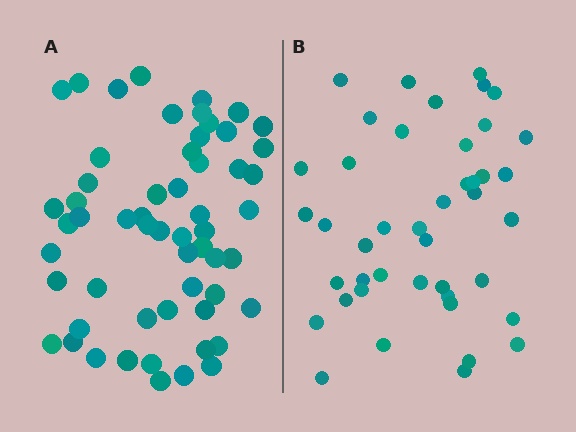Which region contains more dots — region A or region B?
Region A (the left region) has more dots.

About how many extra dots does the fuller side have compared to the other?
Region A has approximately 15 more dots than region B.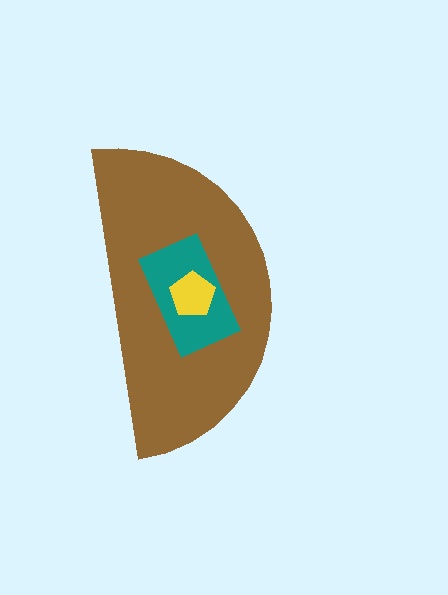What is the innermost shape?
The yellow pentagon.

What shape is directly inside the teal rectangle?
The yellow pentagon.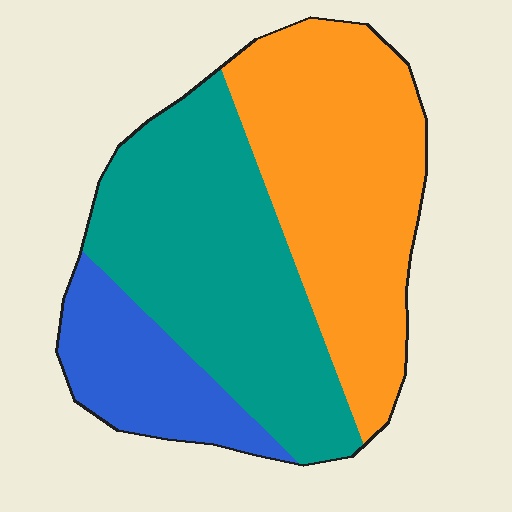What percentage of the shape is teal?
Teal takes up about two fifths (2/5) of the shape.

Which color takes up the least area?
Blue, at roughly 15%.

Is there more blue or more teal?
Teal.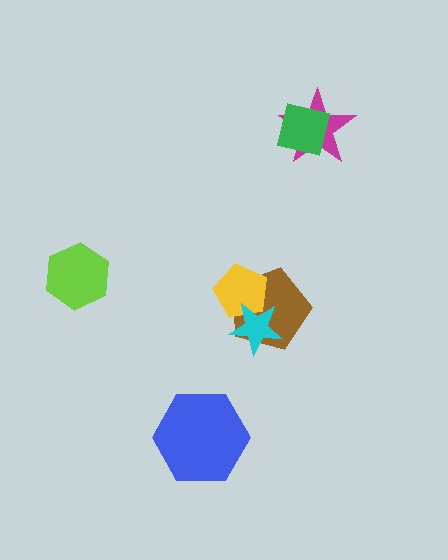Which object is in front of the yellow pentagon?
The cyan star is in front of the yellow pentagon.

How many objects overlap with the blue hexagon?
0 objects overlap with the blue hexagon.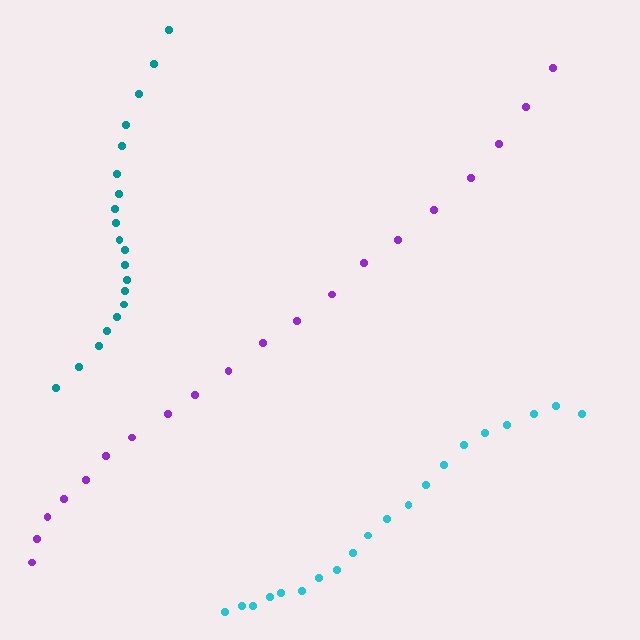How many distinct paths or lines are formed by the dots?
There are 3 distinct paths.